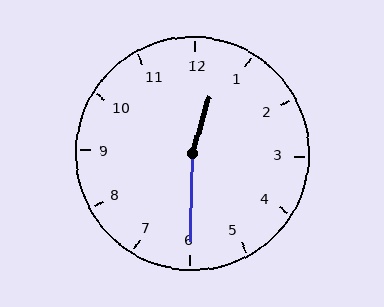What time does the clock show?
12:30.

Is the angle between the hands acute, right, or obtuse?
It is obtuse.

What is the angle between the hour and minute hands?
Approximately 165 degrees.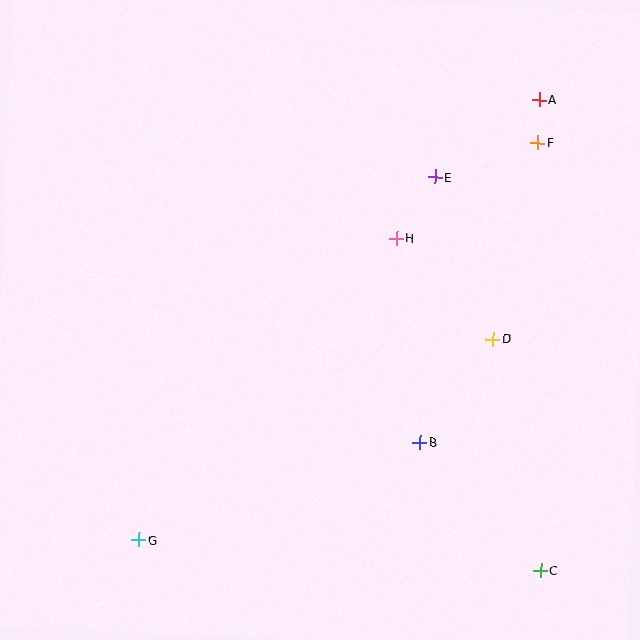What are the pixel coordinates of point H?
Point H is at (397, 238).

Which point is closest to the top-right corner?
Point A is closest to the top-right corner.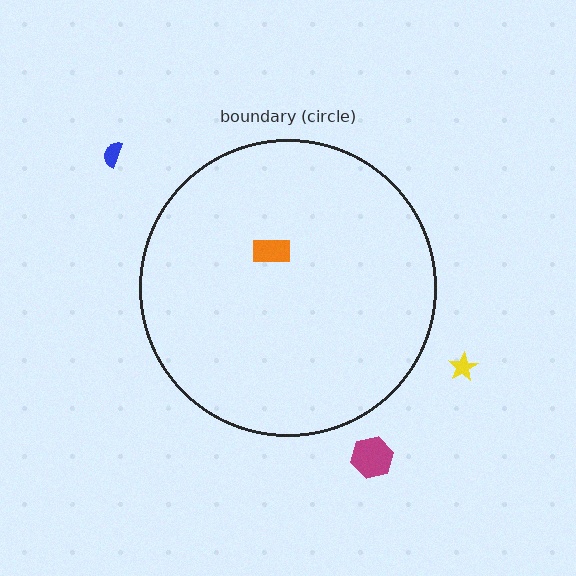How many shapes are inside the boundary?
1 inside, 3 outside.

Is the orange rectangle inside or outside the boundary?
Inside.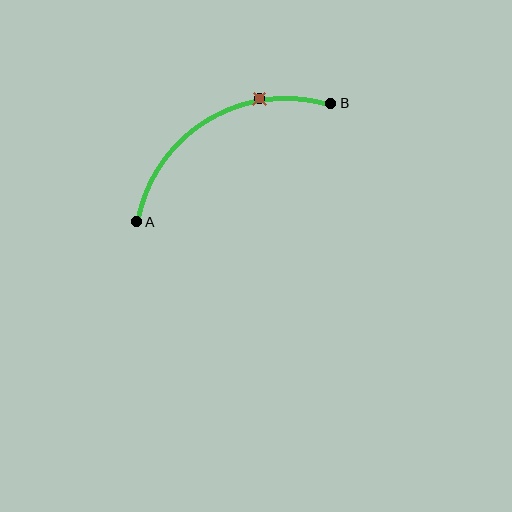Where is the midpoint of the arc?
The arc midpoint is the point on the curve farthest from the straight line joining A and B. It sits above that line.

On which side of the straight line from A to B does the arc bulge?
The arc bulges above the straight line connecting A and B.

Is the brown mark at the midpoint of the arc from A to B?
No. The brown mark lies on the arc but is closer to endpoint B. The arc midpoint would be at the point on the curve equidistant along the arc from both A and B.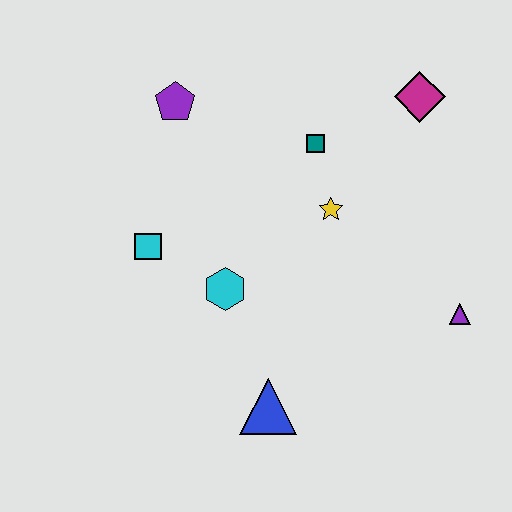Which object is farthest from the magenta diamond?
The blue triangle is farthest from the magenta diamond.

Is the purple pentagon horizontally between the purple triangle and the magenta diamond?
No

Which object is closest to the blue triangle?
The cyan hexagon is closest to the blue triangle.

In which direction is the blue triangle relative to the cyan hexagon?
The blue triangle is below the cyan hexagon.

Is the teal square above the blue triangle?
Yes